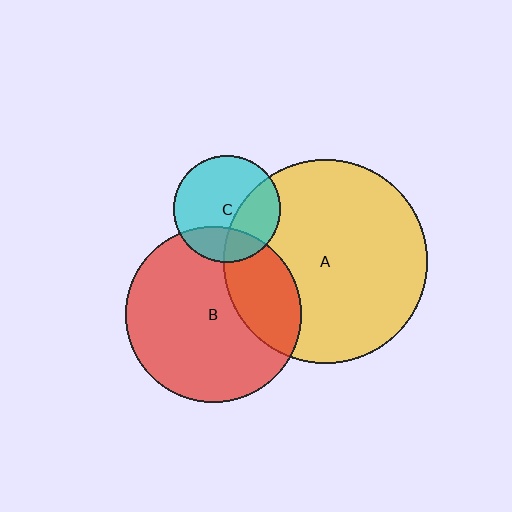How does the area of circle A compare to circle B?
Approximately 1.3 times.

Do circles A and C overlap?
Yes.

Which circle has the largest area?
Circle A (yellow).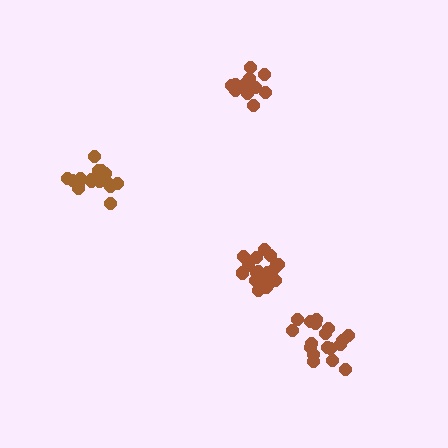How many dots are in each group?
Group 1: 18 dots, Group 2: 19 dots, Group 3: 15 dots, Group 4: 18 dots (70 total).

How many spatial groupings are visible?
There are 4 spatial groupings.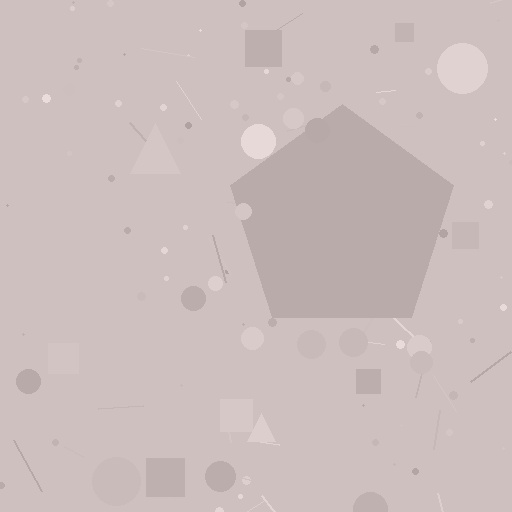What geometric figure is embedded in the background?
A pentagon is embedded in the background.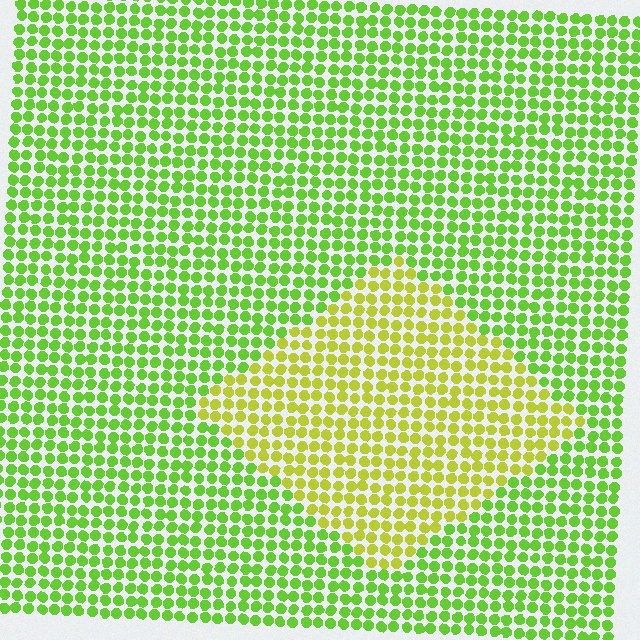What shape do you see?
I see a diamond.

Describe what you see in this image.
The image is filled with small lime elements in a uniform arrangement. A diamond-shaped region is visible where the elements are tinted to a slightly different hue, forming a subtle color boundary.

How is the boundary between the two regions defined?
The boundary is defined purely by a slight shift in hue (about 34 degrees). Spacing, size, and orientation are identical on both sides.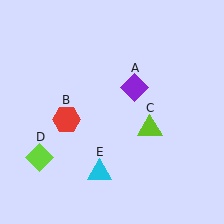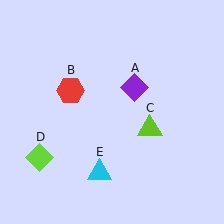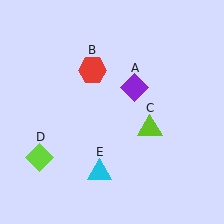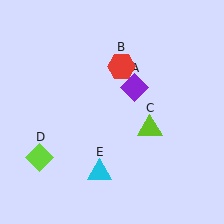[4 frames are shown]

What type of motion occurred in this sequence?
The red hexagon (object B) rotated clockwise around the center of the scene.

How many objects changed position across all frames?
1 object changed position: red hexagon (object B).